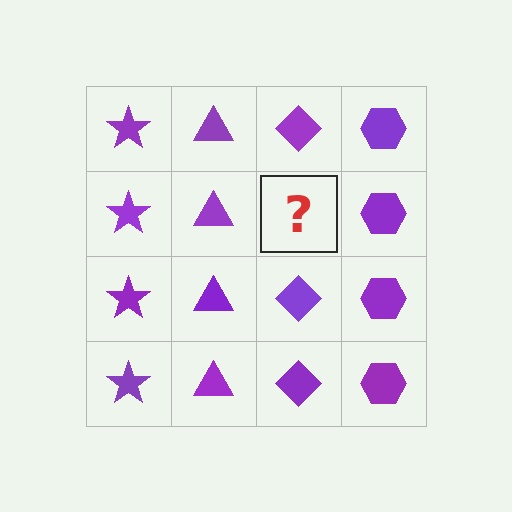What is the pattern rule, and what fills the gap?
The rule is that each column has a consistent shape. The gap should be filled with a purple diamond.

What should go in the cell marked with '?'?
The missing cell should contain a purple diamond.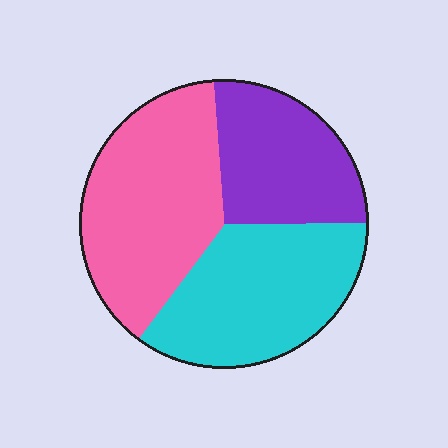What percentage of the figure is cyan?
Cyan takes up between a third and a half of the figure.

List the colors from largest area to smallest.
From largest to smallest: pink, cyan, purple.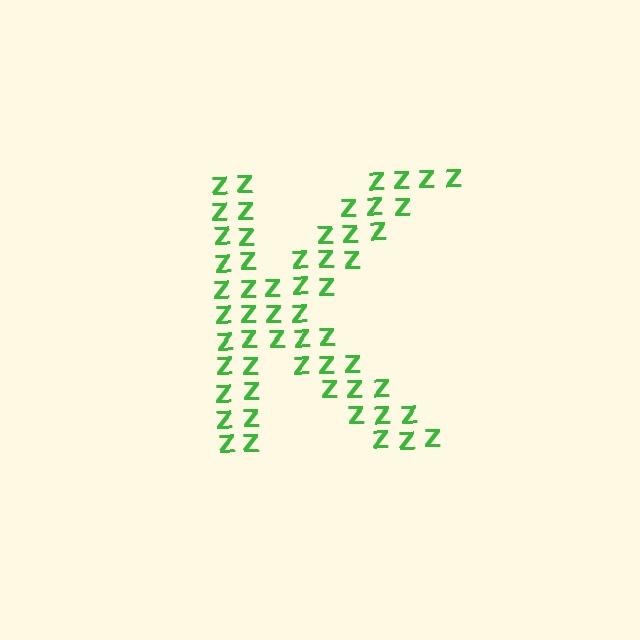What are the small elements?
The small elements are letter Z's.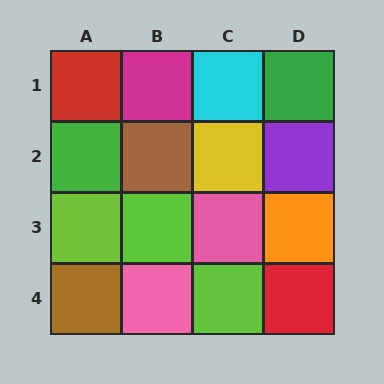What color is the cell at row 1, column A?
Red.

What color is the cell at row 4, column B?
Pink.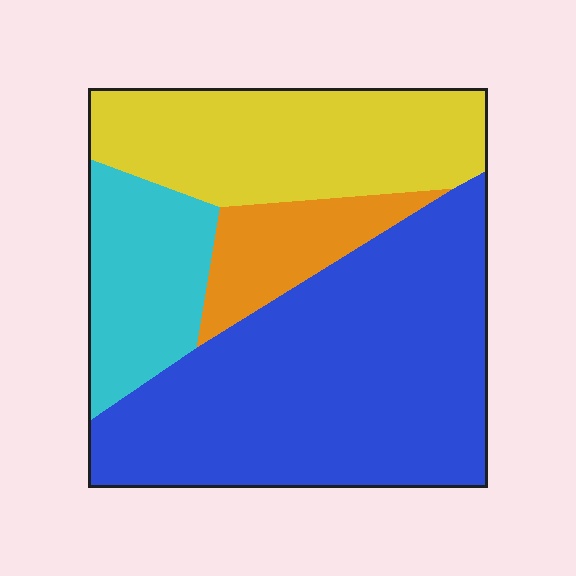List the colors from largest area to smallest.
From largest to smallest: blue, yellow, cyan, orange.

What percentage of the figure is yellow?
Yellow covers around 25% of the figure.